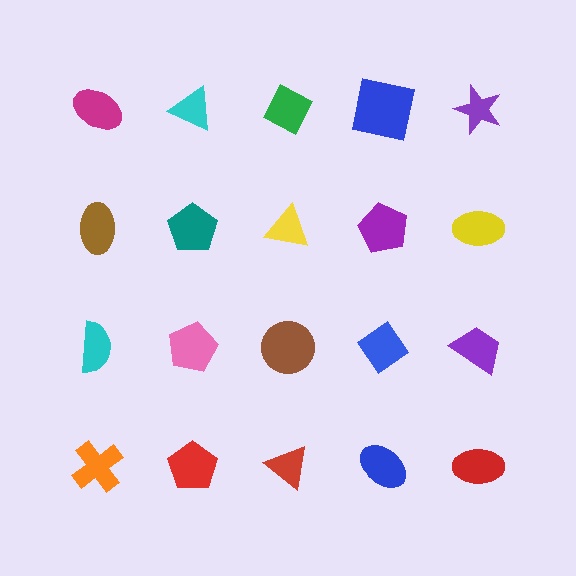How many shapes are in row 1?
5 shapes.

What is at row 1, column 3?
A green diamond.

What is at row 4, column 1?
An orange cross.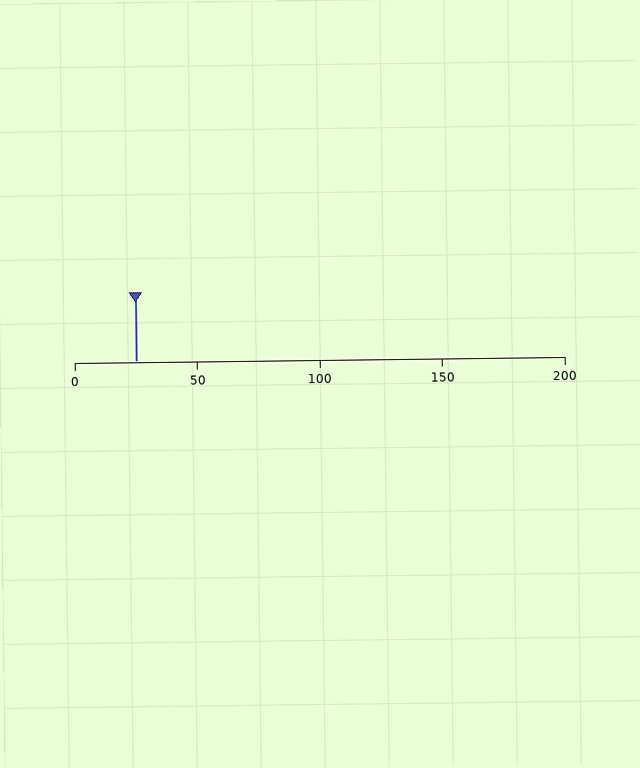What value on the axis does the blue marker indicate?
The marker indicates approximately 25.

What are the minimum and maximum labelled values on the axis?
The axis runs from 0 to 200.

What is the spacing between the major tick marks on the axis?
The major ticks are spaced 50 apart.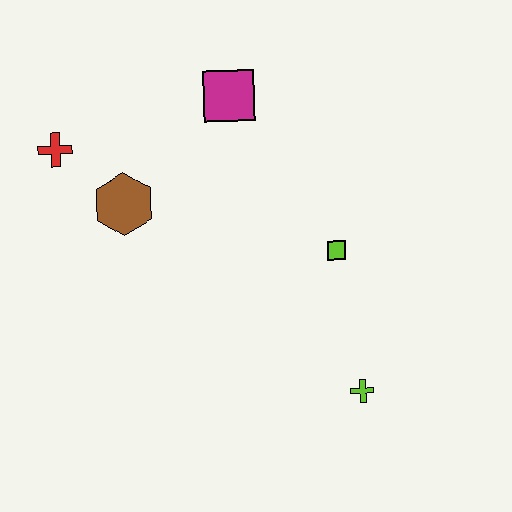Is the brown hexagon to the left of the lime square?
Yes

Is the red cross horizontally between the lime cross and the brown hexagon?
No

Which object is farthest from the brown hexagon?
The lime cross is farthest from the brown hexagon.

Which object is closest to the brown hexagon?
The red cross is closest to the brown hexagon.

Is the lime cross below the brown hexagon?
Yes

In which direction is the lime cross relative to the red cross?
The lime cross is to the right of the red cross.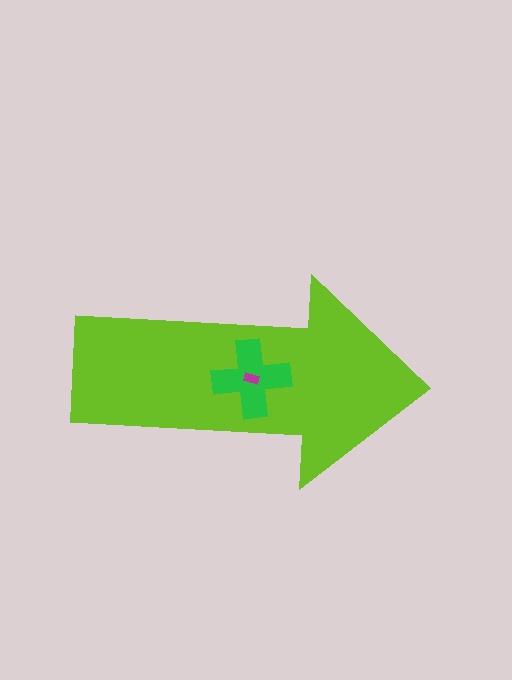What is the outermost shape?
The lime arrow.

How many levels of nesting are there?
3.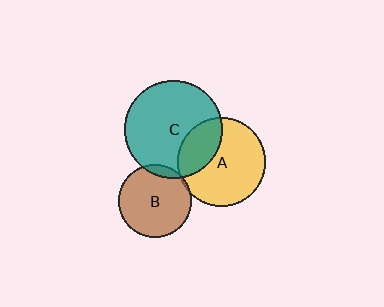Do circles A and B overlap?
Yes.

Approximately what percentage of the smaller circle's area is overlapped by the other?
Approximately 5%.